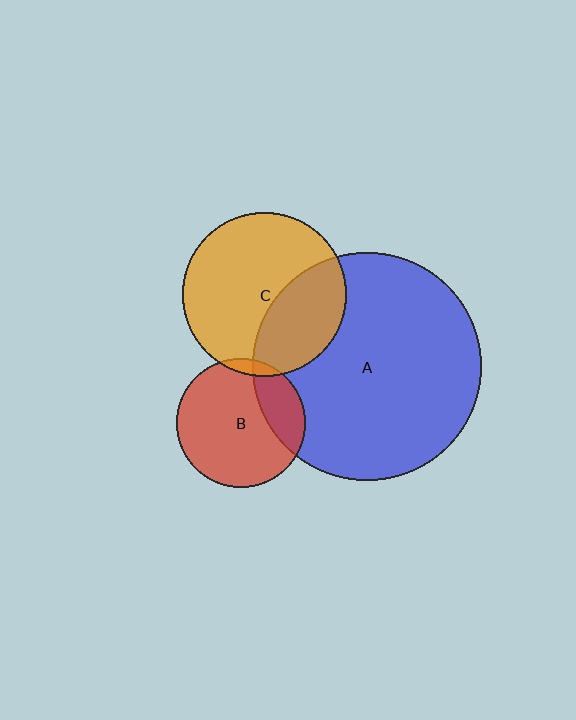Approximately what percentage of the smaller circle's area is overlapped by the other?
Approximately 35%.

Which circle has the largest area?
Circle A (blue).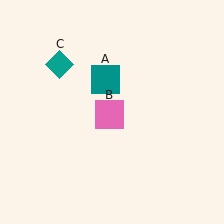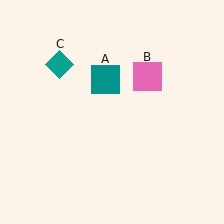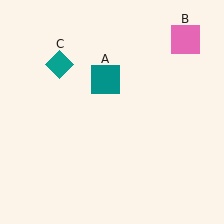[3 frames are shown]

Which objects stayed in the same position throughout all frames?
Teal square (object A) and teal diamond (object C) remained stationary.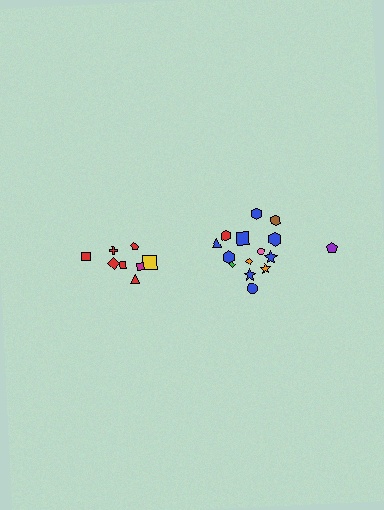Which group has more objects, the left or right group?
The right group.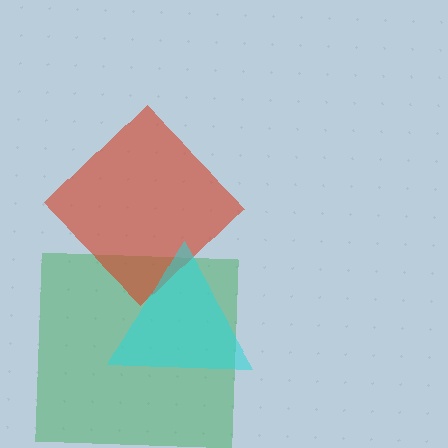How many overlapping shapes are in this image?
There are 3 overlapping shapes in the image.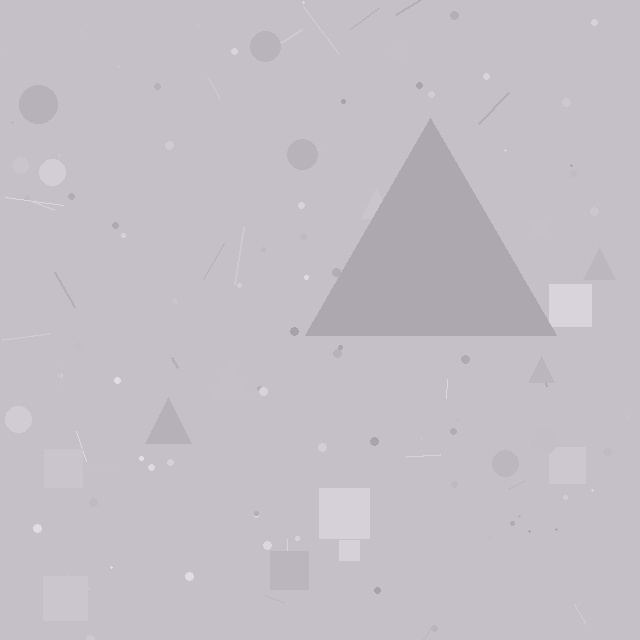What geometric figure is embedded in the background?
A triangle is embedded in the background.